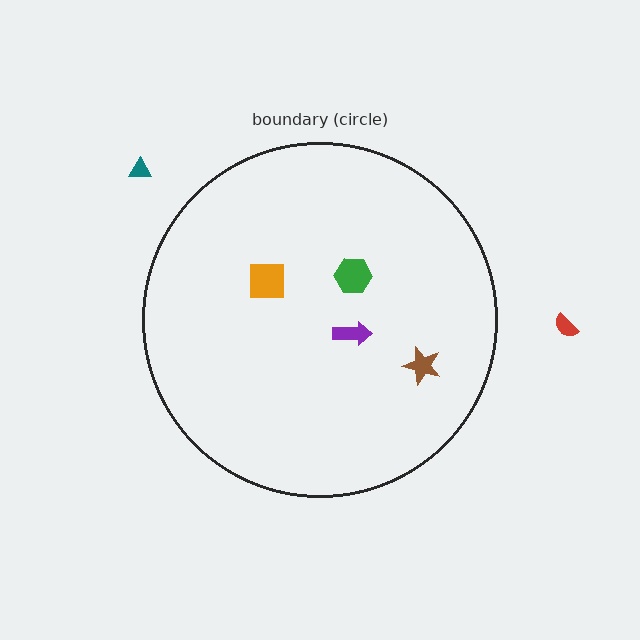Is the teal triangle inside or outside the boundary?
Outside.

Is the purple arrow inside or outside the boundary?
Inside.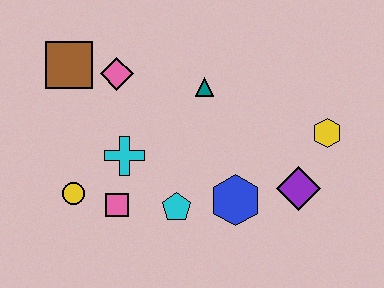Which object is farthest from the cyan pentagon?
The brown square is farthest from the cyan pentagon.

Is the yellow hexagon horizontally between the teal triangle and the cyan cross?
No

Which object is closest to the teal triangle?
The pink diamond is closest to the teal triangle.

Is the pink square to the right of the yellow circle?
Yes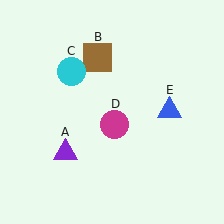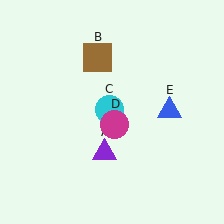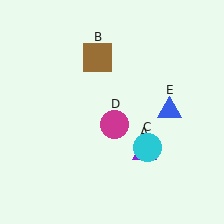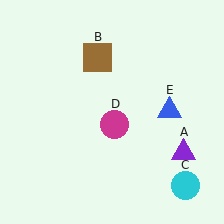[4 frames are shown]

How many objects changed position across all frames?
2 objects changed position: purple triangle (object A), cyan circle (object C).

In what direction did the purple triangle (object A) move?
The purple triangle (object A) moved right.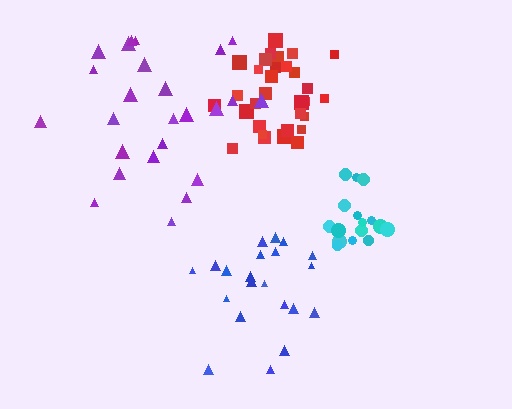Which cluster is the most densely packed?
Cyan.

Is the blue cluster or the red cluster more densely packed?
Red.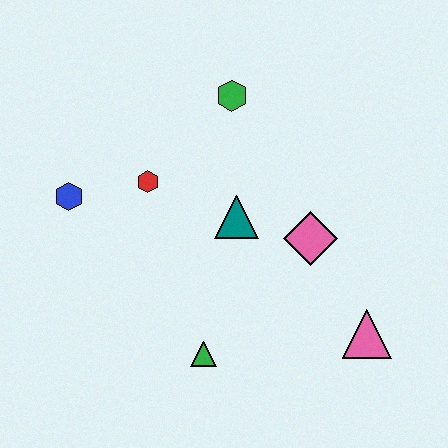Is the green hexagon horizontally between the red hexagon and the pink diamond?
Yes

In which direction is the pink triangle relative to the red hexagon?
The pink triangle is to the right of the red hexagon.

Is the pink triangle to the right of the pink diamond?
Yes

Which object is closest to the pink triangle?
The pink diamond is closest to the pink triangle.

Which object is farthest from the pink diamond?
The blue hexagon is farthest from the pink diamond.